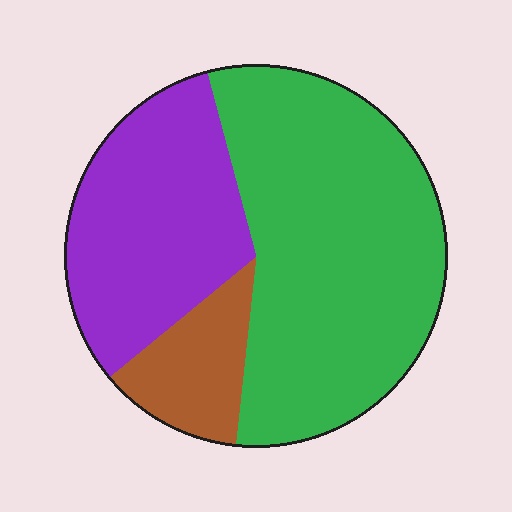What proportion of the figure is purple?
Purple covers around 30% of the figure.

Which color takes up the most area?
Green, at roughly 55%.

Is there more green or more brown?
Green.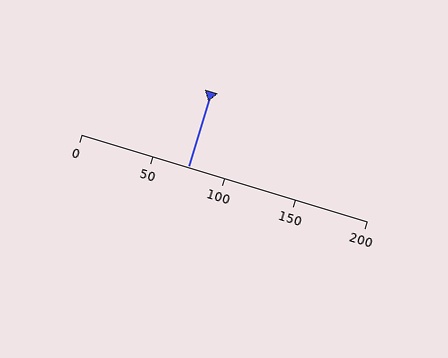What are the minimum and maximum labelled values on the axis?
The axis runs from 0 to 200.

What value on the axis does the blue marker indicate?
The marker indicates approximately 75.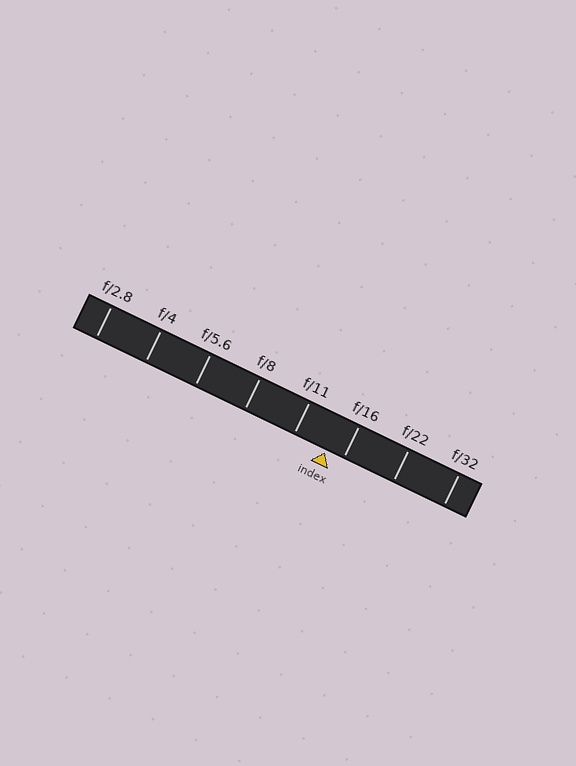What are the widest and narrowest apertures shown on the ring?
The widest aperture shown is f/2.8 and the narrowest is f/32.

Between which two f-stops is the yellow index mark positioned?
The index mark is between f/11 and f/16.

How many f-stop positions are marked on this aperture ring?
There are 8 f-stop positions marked.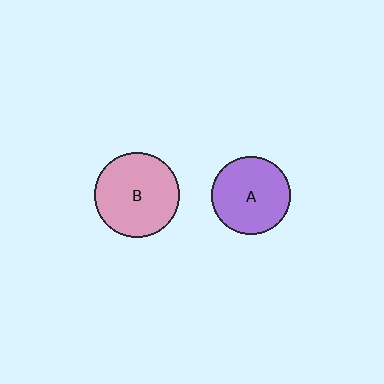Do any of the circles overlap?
No, none of the circles overlap.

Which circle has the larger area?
Circle B (pink).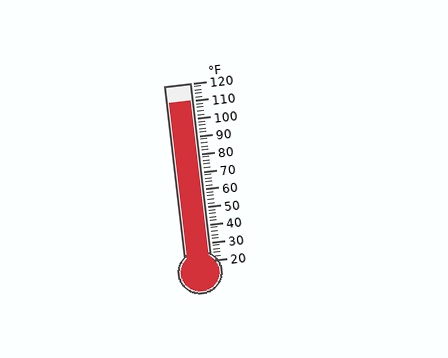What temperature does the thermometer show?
The thermometer shows approximately 110°F.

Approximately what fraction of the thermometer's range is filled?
The thermometer is filled to approximately 90% of its range.